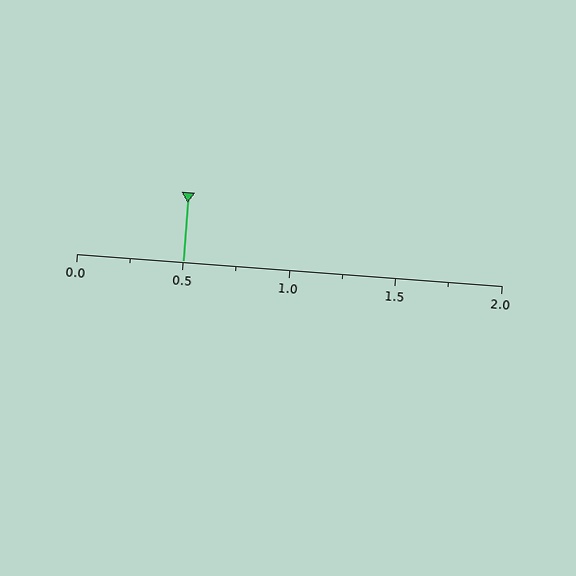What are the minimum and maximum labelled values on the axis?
The axis runs from 0.0 to 2.0.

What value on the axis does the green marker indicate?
The marker indicates approximately 0.5.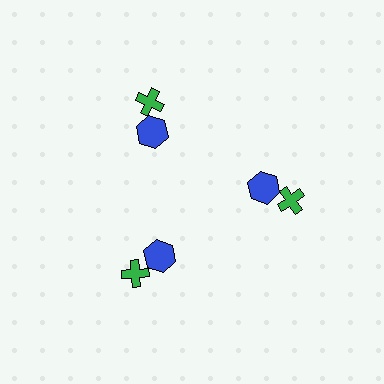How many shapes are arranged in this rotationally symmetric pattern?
There are 6 shapes, arranged in 3 groups of 2.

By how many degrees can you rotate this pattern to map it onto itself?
The pattern maps onto itself every 120 degrees of rotation.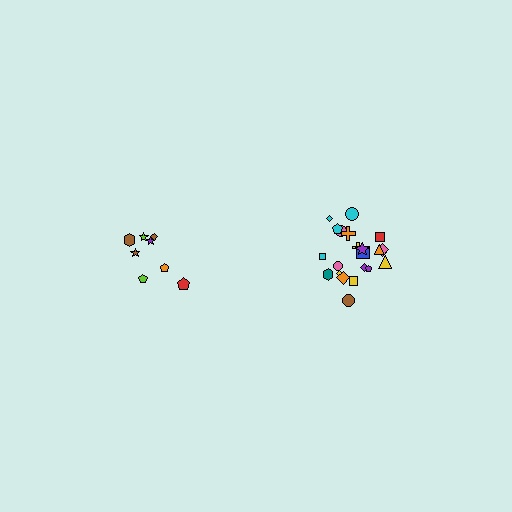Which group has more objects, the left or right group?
The right group.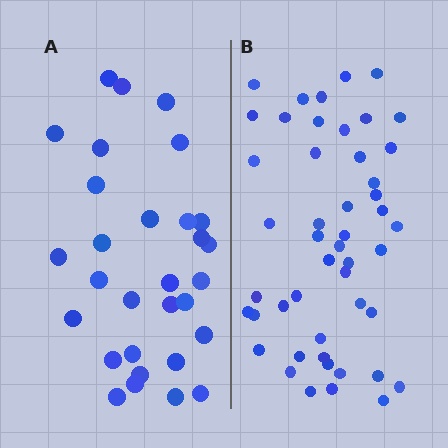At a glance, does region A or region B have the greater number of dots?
Region B (the right region) has more dots.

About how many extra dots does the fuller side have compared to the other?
Region B has approximately 20 more dots than region A.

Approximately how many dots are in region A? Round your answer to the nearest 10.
About 30 dots.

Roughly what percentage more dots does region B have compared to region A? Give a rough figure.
About 60% more.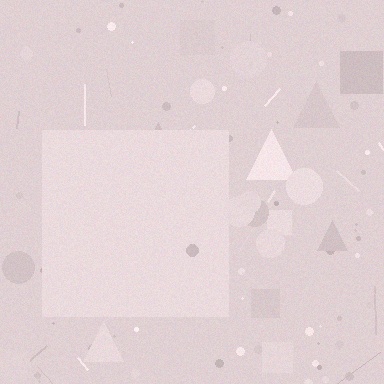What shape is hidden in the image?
A square is hidden in the image.